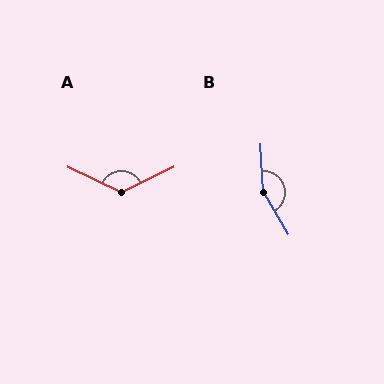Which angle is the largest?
B, at approximately 153 degrees.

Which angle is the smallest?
A, at approximately 129 degrees.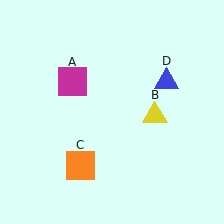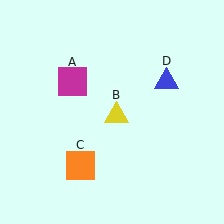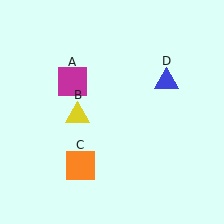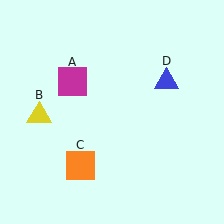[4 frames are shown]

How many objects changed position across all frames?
1 object changed position: yellow triangle (object B).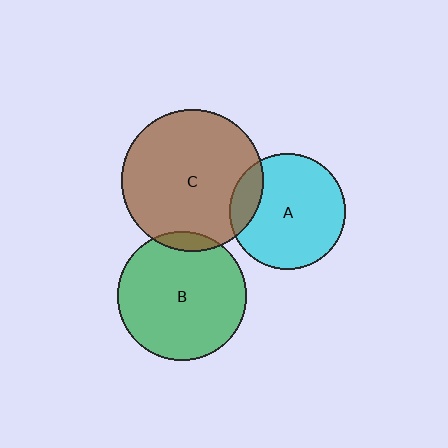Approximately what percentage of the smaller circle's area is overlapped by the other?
Approximately 5%.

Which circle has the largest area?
Circle C (brown).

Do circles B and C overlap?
Yes.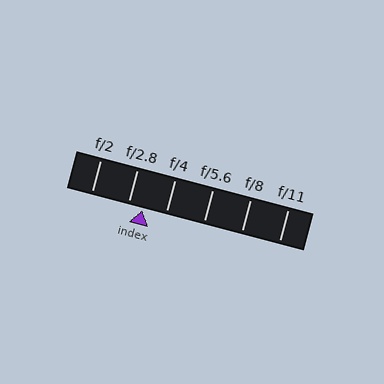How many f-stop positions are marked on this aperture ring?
There are 6 f-stop positions marked.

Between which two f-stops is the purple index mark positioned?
The index mark is between f/2.8 and f/4.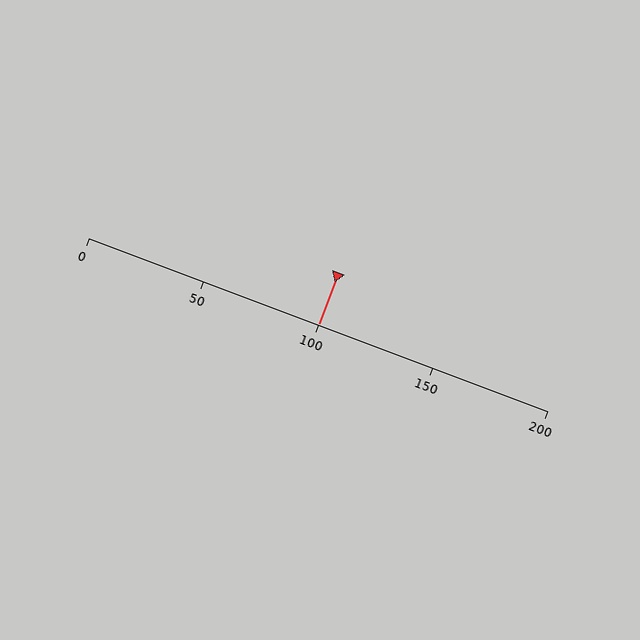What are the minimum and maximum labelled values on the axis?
The axis runs from 0 to 200.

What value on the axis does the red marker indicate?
The marker indicates approximately 100.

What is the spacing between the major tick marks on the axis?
The major ticks are spaced 50 apart.